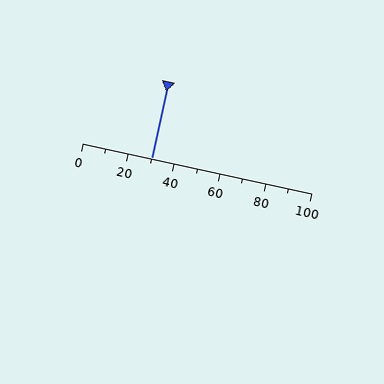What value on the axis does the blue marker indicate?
The marker indicates approximately 30.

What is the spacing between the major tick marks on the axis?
The major ticks are spaced 20 apart.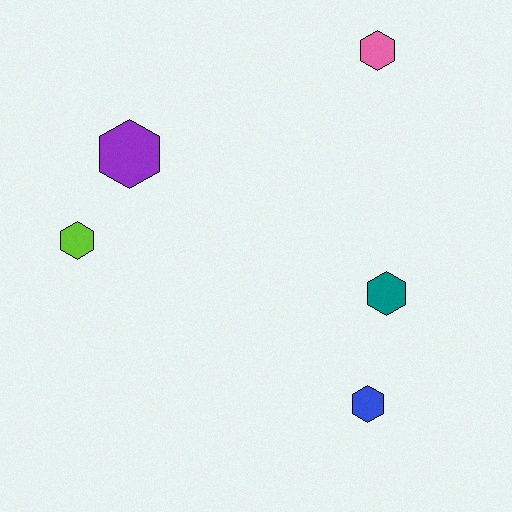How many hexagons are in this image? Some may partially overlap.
There are 5 hexagons.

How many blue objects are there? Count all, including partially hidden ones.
There is 1 blue object.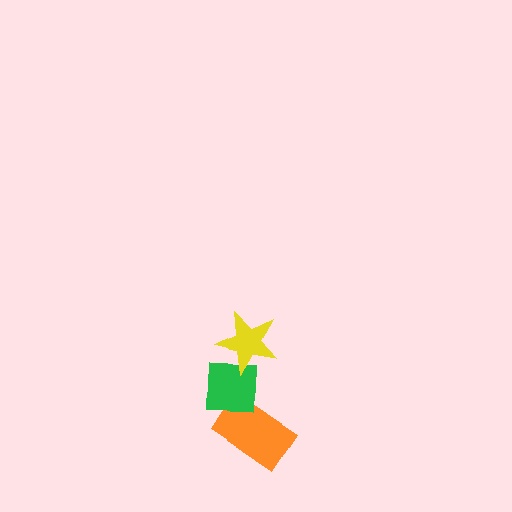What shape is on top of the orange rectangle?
The green square is on top of the orange rectangle.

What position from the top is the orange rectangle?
The orange rectangle is 3rd from the top.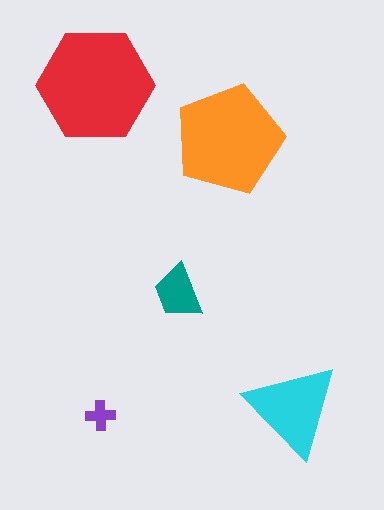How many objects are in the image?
There are 5 objects in the image.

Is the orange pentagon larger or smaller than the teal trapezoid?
Larger.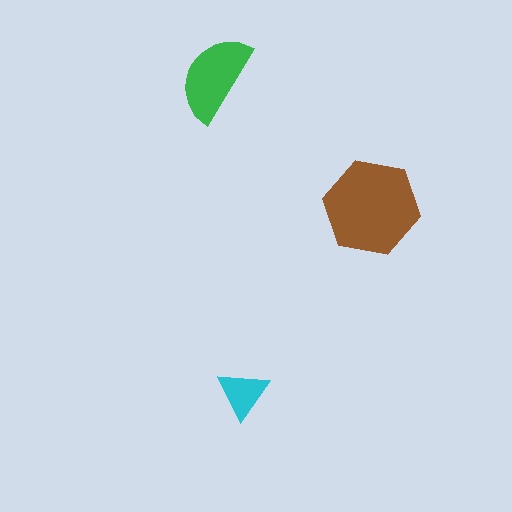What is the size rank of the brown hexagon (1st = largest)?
1st.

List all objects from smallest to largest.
The cyan triangle, the green semicircle, the brown hexagon.